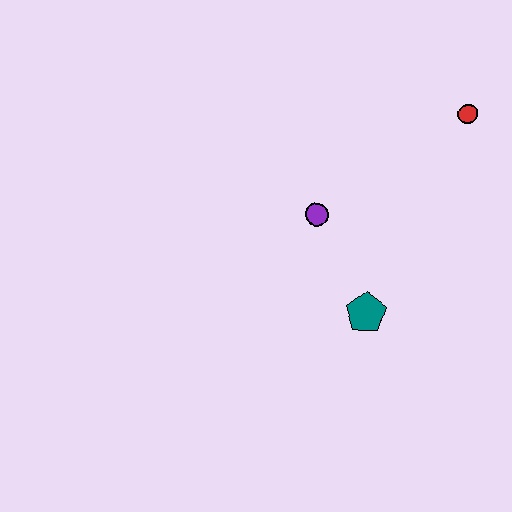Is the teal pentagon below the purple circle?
Yes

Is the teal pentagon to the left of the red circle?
Yes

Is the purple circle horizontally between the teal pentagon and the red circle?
No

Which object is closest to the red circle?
The purple circle is closest to the red circle.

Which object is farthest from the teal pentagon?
The red circle is farthest from the teal pentagon.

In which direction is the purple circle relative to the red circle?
The purple circle is to the left of the red circle.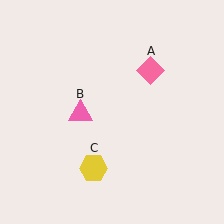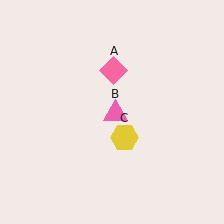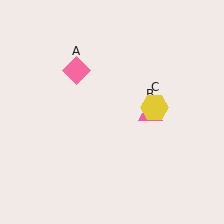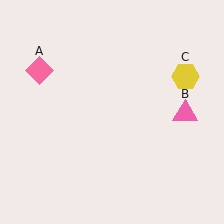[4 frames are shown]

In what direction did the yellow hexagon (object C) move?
The yellow hexagon (object C) moved up and to the right.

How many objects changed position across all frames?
3 objects changed position: pink diamond (object A), pink triangle (object B), yellow hexagon (object C).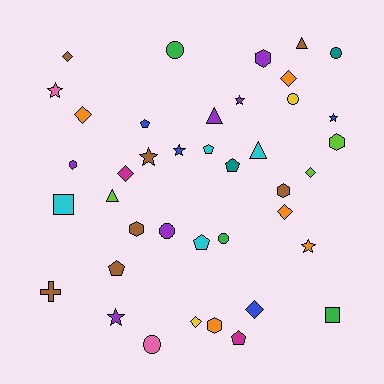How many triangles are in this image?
There are 4 triangles.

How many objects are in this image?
There are 40 objects.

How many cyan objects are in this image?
There are 4 cyan objects.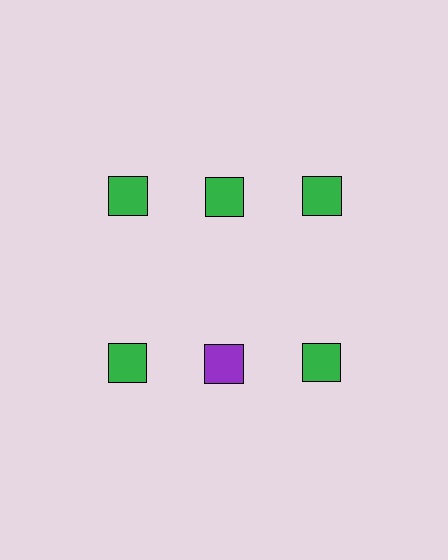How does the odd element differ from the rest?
It has a different color: purple instead of green.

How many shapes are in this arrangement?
There are 6 shapes arranged in a grid pattern.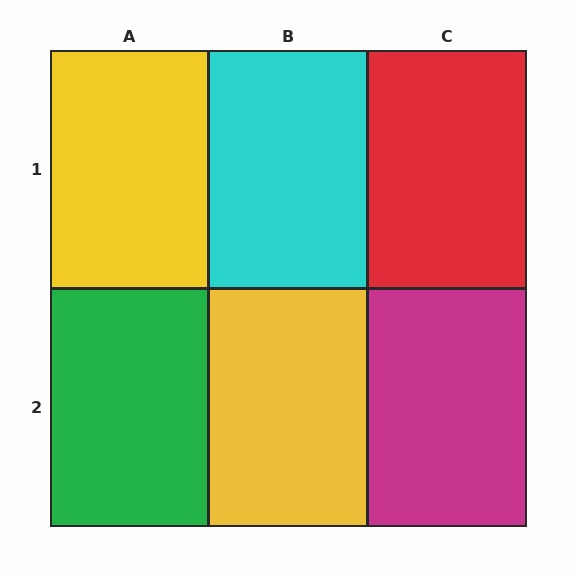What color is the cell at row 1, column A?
Yellow.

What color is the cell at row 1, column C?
Red.